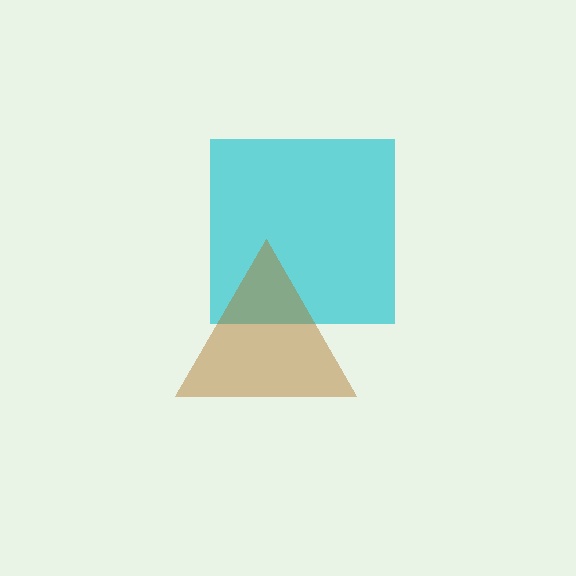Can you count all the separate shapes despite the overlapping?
Yes, there are 2 separate shapes.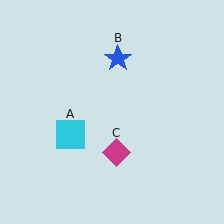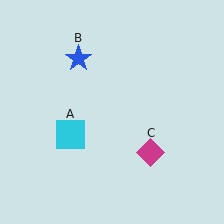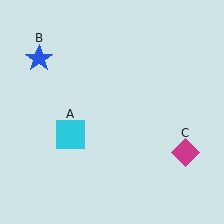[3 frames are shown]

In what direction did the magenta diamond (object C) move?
The magenta diamond (object C) moved right.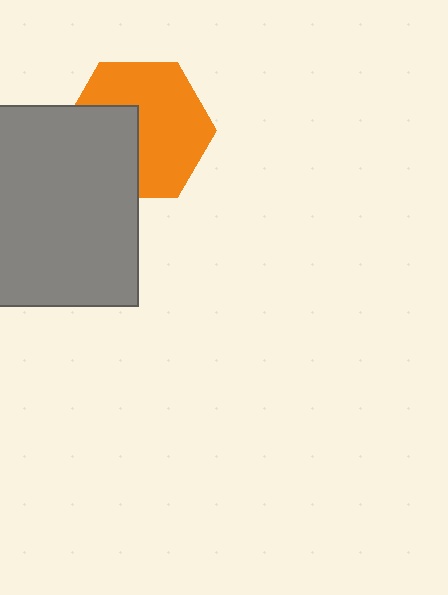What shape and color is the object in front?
The object in front is a gray square.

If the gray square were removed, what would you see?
You would see the complete orange hexagon.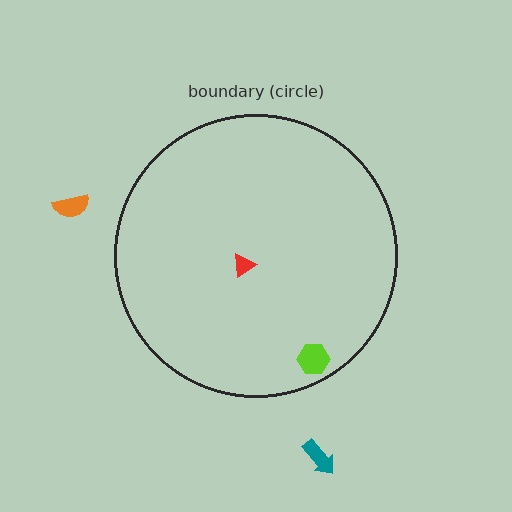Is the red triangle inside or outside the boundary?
Inside.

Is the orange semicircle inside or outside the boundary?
Outside.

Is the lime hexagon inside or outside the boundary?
Inside.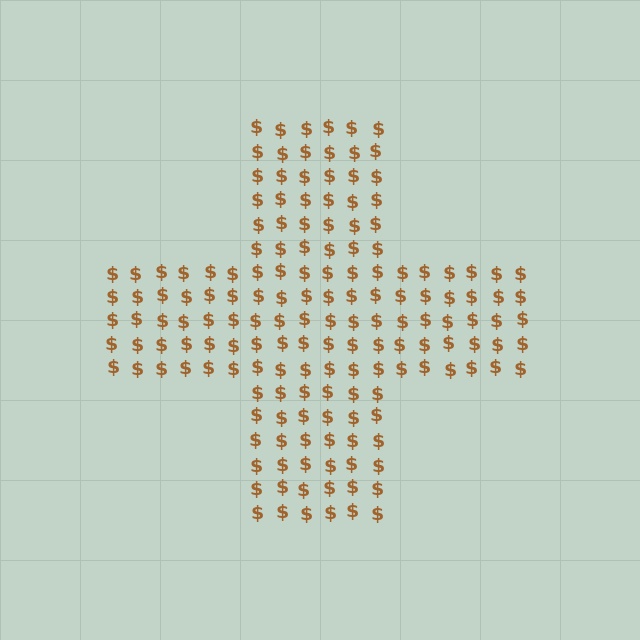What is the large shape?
The large shape is a cross.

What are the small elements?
The small elements are dollar signs.